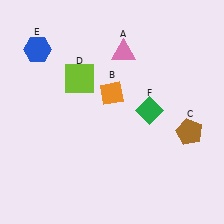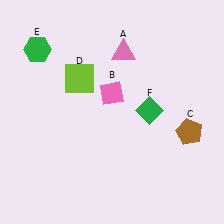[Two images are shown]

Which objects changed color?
B changed from orange to pink. E changed from blue to green.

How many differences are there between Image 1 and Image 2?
There are 2 differences between the two images.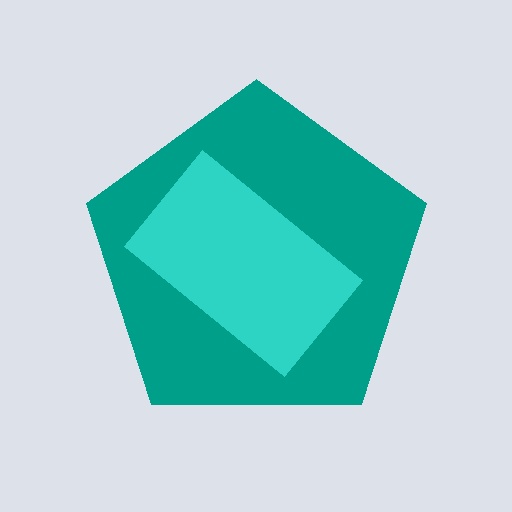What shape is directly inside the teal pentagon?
The cyan rectangle.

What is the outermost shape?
The teal pentagon.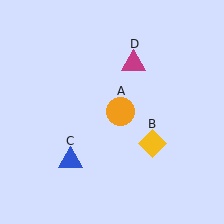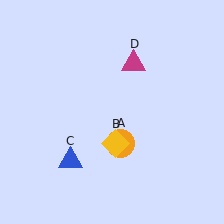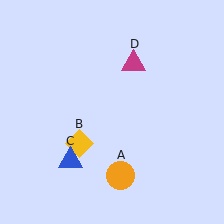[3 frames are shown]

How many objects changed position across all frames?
2 objects changed position: orange circle (object A), yellow diamond (object B).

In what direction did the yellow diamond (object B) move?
The yellow diamond (object B) moved left.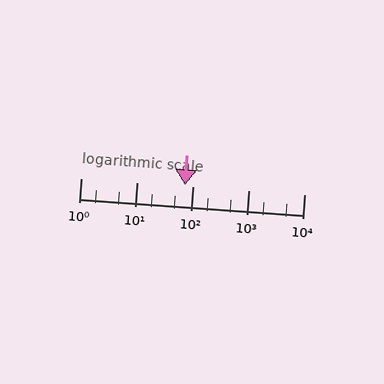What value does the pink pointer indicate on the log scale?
The pointer indicates approximately 73.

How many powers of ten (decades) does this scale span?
The scale spans 4 decades, from 1 to 10000.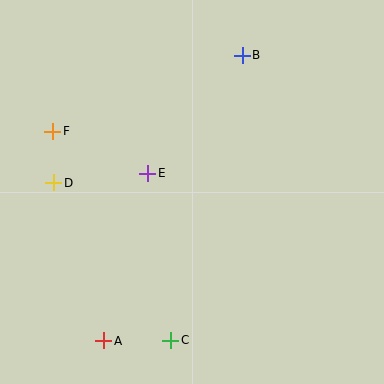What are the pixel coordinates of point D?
Point D is at (54, 183).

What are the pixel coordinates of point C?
Point C is at (171, 340).